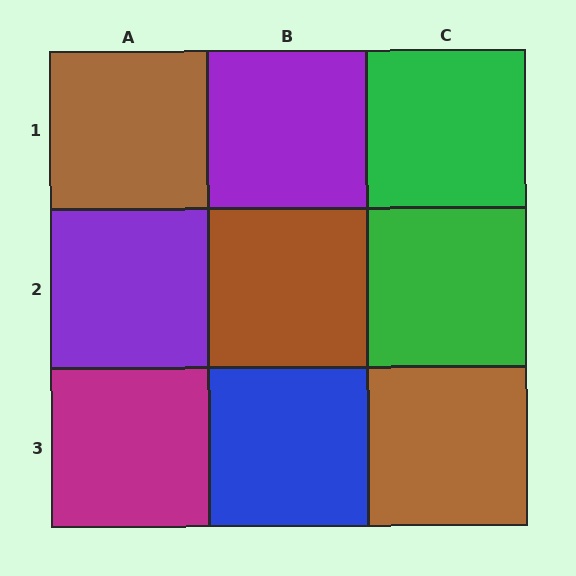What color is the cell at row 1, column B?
Purple.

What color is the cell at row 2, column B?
Brown.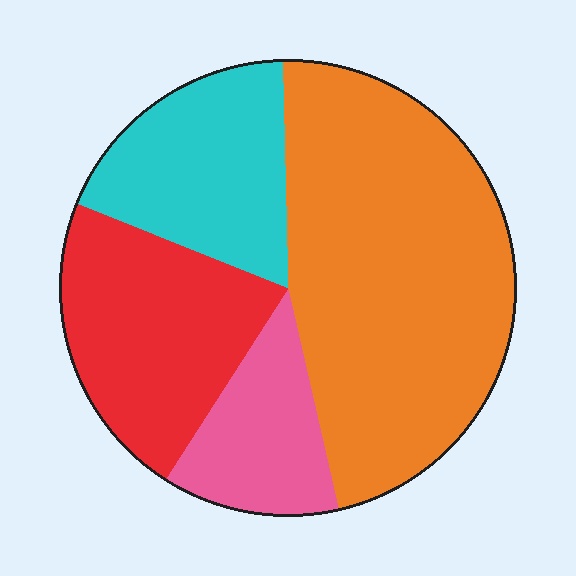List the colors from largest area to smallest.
From largest to smallest: orange, red, cyan, pink.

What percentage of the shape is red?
Red covers around 20% of the shape.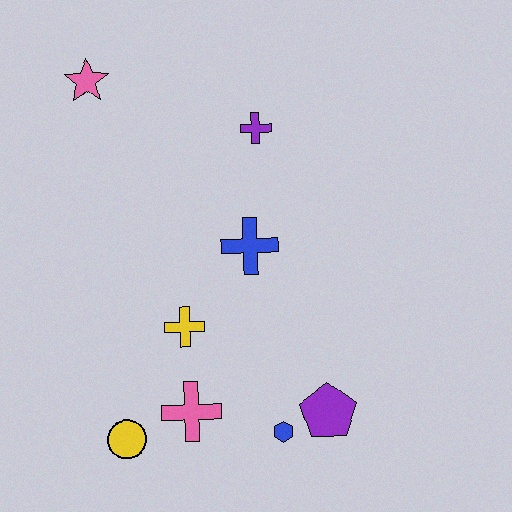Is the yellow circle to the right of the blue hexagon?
No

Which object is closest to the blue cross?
The yellow cross is closest to the blue cross.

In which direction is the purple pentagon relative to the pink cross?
The purple pentagon is to the right of the pink cross.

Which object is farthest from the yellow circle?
The pink star is farthest from the yellow circle.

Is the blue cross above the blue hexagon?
Yes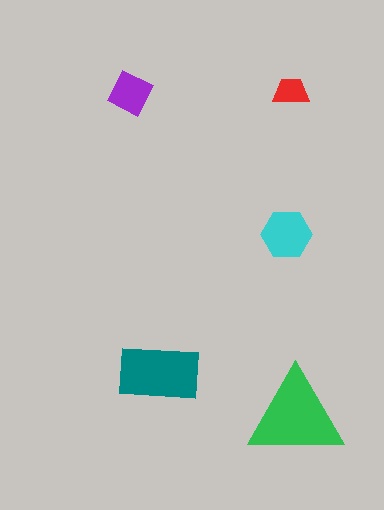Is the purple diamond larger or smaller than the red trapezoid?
Larger.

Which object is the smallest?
The red trapezoid.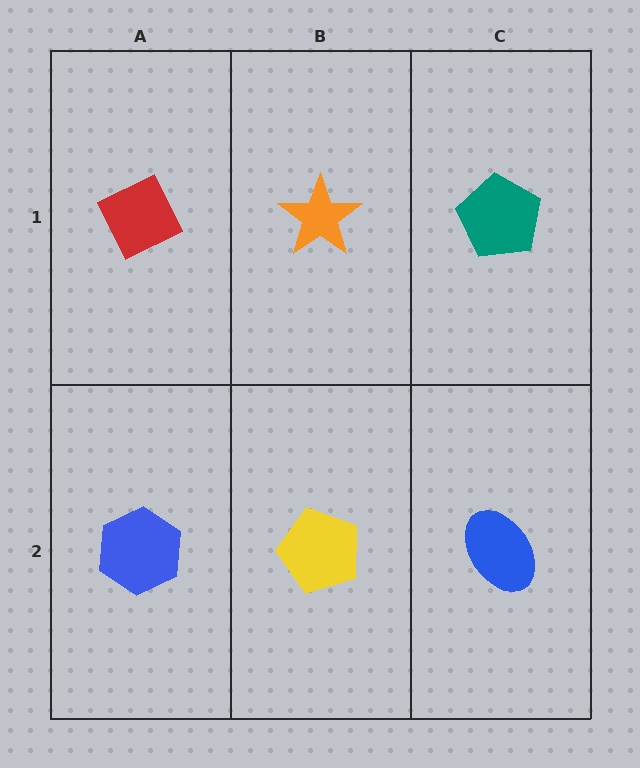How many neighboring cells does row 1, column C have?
2.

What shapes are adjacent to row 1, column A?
A blue hexagon (row 2, column A), an orange star (row 1, column B).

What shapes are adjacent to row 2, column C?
A teal pentagon (row 1, column C), a yellow pentagon (row 2, column B).